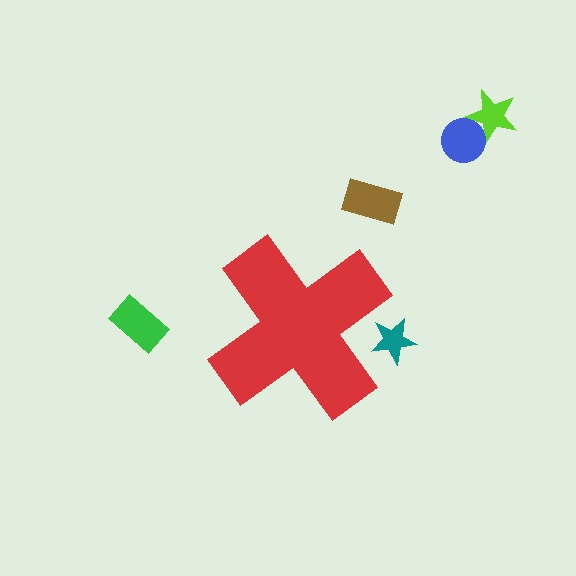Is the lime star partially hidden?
No, the lime star is fully visible.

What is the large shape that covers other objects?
A red cross.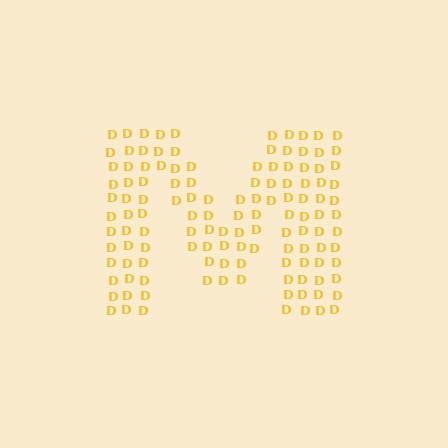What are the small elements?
The small elements are letter D's.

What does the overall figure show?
The overall figure shows the letter M.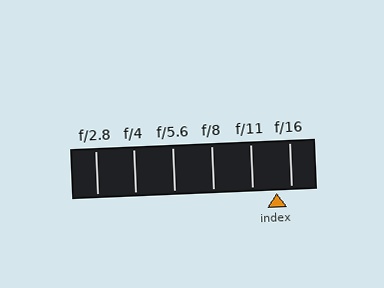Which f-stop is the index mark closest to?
The index mark is closest to f/16.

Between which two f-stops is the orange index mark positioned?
The index mark is between f/11 and f/16.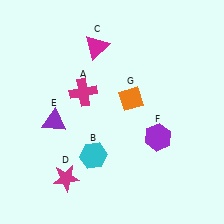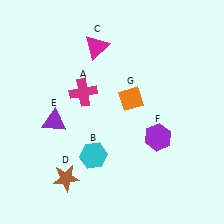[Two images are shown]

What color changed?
The star (D) changed from magenta in Image 1 to brown in Image 2.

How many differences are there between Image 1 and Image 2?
There is 1 difference between the two images.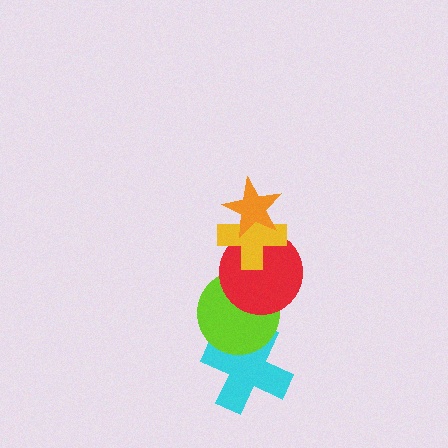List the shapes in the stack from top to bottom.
From top to bottom: the orange star, the yellow cross, the red circle, the lime circle, the cyan cross.